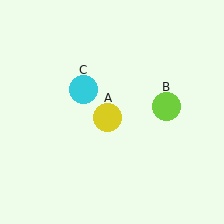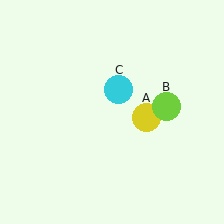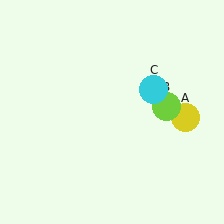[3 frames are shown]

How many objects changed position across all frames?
2 objects changed position: yellow circle (object A), cyan circle (object C).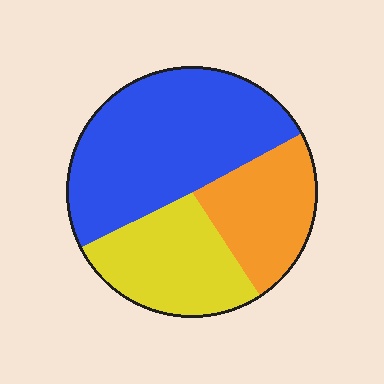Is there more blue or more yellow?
Blue.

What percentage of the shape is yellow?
Yellow covers 27% of the shape.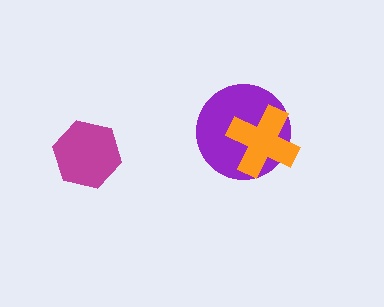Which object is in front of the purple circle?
The orange cross is in front of the purple circle.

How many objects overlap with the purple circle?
1 object overlaps with the purple circle.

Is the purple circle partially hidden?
Yes, it is partially covered by another shape.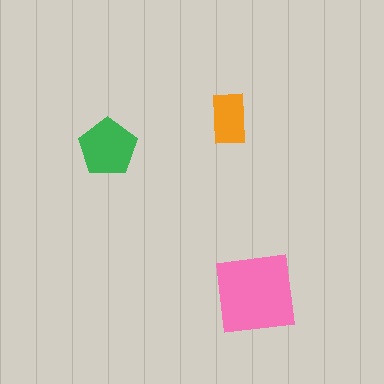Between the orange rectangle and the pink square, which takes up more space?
The pink square.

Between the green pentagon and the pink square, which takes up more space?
The pink square.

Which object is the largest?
The pink square.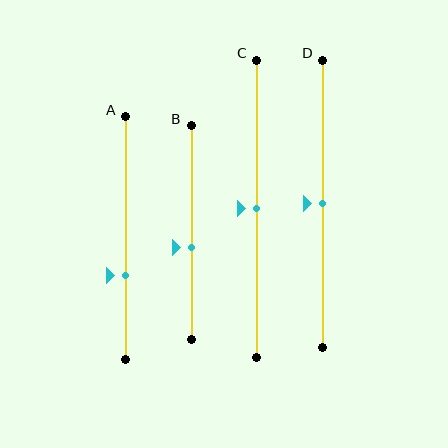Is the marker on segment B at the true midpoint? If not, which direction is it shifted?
No, the marker on segment B is shifted downward by about 7% of the segment length.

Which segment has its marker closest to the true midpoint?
Segment C has its marker closest to the true midpoint.